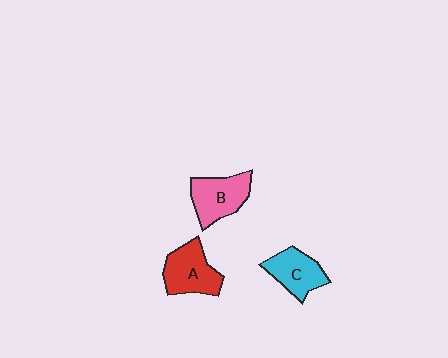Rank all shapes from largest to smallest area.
From largest to smallest: A (red), B (pink), C (cyan).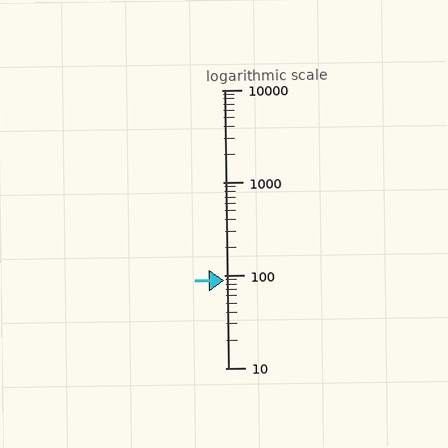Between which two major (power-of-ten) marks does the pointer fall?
The pointer is between 10 and 100.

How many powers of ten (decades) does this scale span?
The scale spans 3 decades, from 10 to 10000.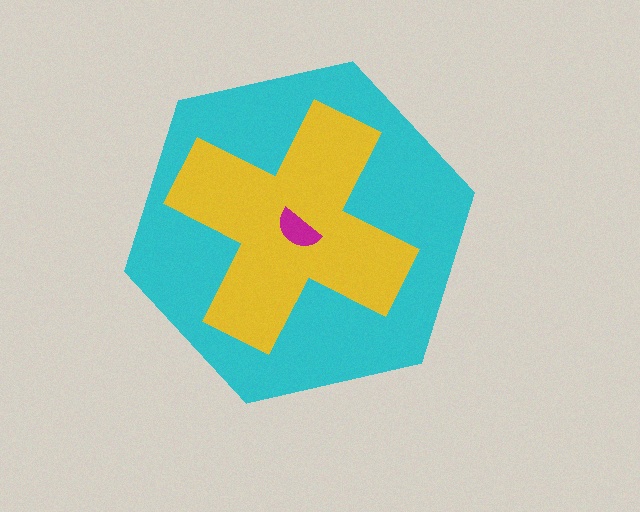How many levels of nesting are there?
3.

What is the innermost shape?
The magenta semicircle.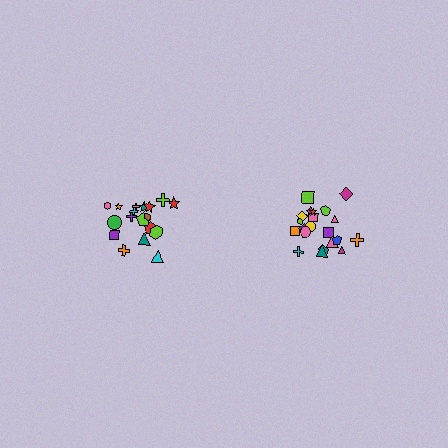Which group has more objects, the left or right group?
The right group.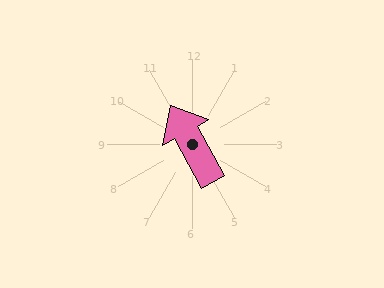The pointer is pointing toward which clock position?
Roughly 11 o'clock.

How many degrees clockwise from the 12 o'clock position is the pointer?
Approximately 331 degrees.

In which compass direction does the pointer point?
Northwest.